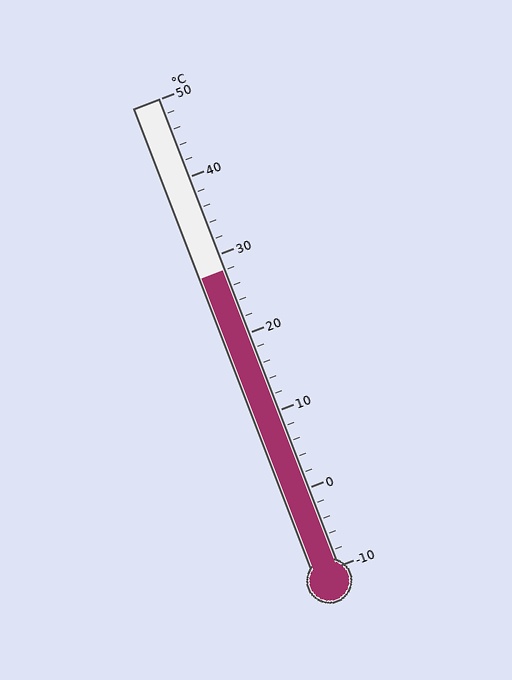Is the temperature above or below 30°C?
The temperature is below 30°C.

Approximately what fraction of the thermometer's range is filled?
The thermometer is filled to approximately 65% of its range.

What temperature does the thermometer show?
The thermometer shows approximately 28°C.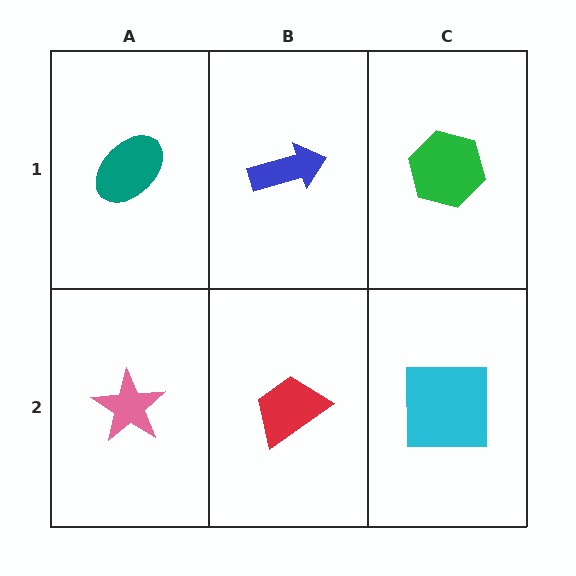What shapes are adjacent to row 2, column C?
A green hexagon (row 1, column C), a red trapezoid (row 2, column B).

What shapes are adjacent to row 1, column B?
A red trapezoid (row 2, column B), a teal ellipse (row 1, column A), a green hexagon (row 1, column C).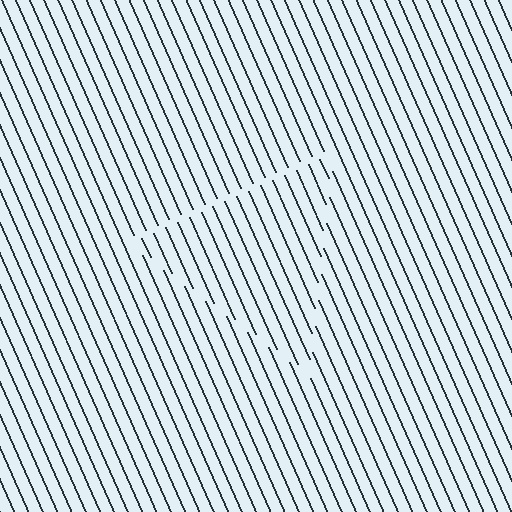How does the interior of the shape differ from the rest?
The interior of the shape contains the same grating, shifted by half a period — the contour is defined by the phase discontinuity where line-ends from the inner and outer gratings abut.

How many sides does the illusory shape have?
3 sides — the line-ends trace a triangle.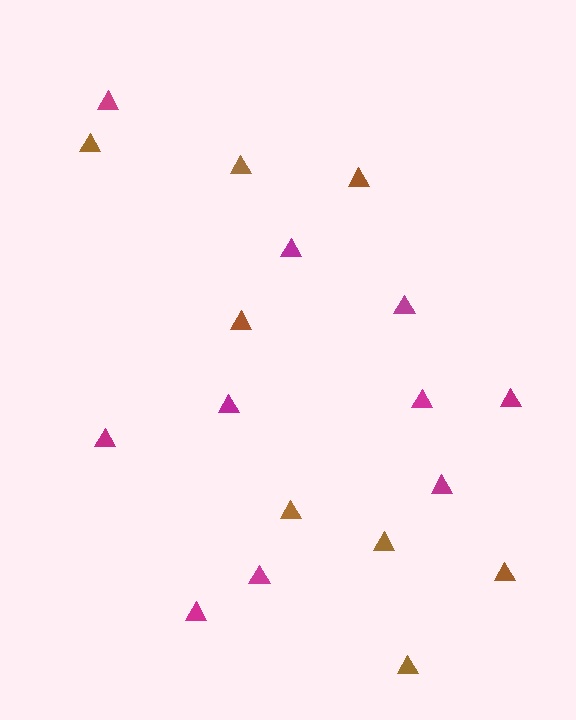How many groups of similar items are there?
There are 2 groups: one group of magenta triangles (10) and one group of brown triangles (8).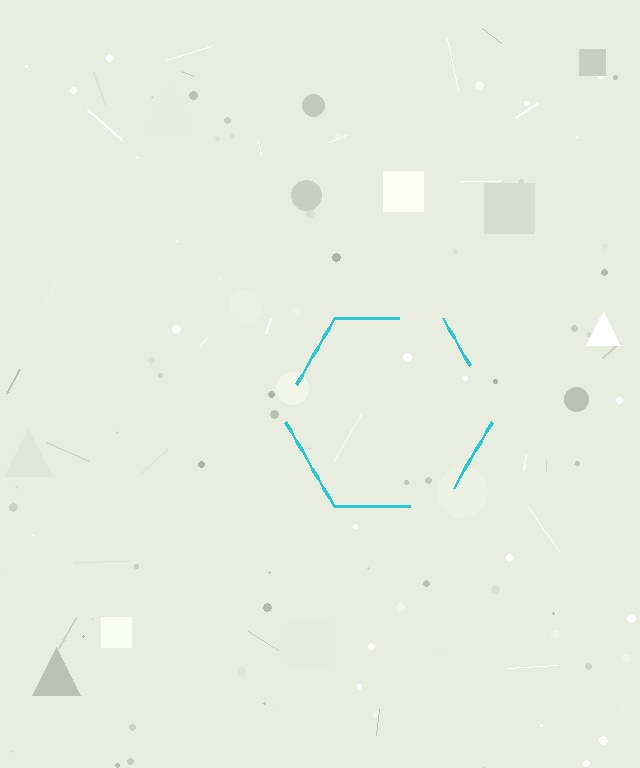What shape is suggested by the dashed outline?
The dashed outline suggests a hexagon.